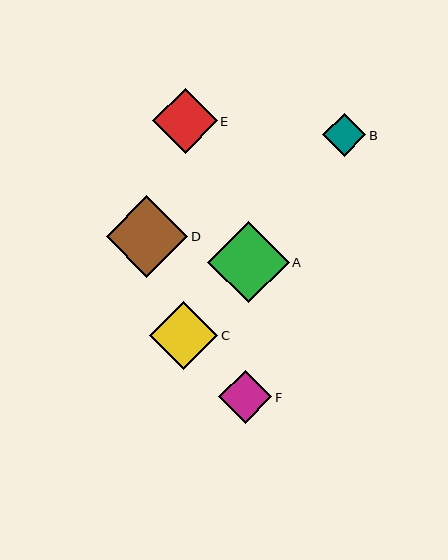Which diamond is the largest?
Diamond A is the largest with a size of approximately 82 pixels.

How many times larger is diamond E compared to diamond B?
Diamond E is approximately 1.5 times the size of diamond B.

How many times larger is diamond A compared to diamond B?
Diamond A is approximately 1.9 times the size of diamond B.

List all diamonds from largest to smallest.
From largest to smallest: A, D, C, E, F, B.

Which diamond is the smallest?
Diamond B is the smallest with a size of approximately 43 pixels.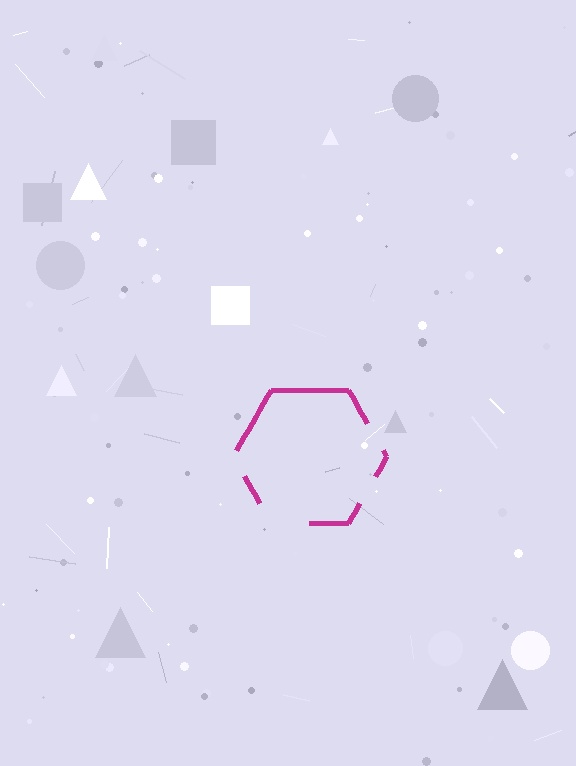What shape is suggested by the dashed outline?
The dashed outline suggests a hexagon.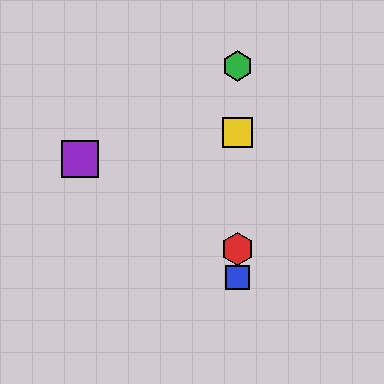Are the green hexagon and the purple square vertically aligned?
No, the green hexagon is at x≈237 and the purple square is at x≈80.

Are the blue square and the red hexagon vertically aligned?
Yes, both are at x≈237.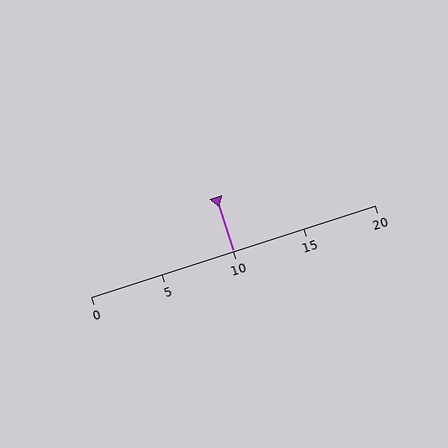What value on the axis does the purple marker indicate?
The marker indicates approximately 10.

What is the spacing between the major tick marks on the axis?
The major ticks are spaced 5 apart.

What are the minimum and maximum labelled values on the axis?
The axis runs from 0 to 20.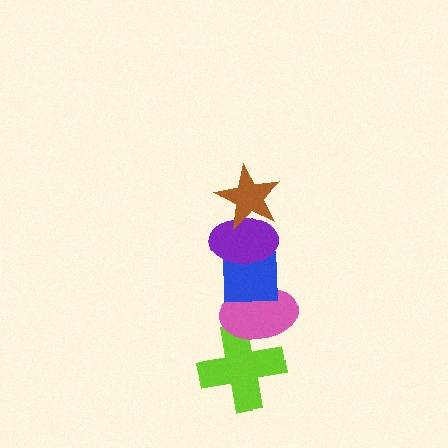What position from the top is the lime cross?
The lime cross is 5th from the top.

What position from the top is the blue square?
The blue square is 3rd from the top.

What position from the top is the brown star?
The brown star is 1st from the top.